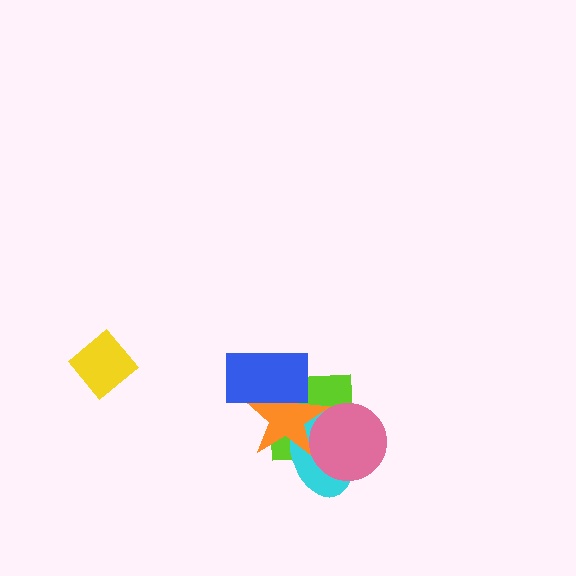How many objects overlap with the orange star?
4 objects overlap with the orange star.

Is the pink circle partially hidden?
No, no other shape covers it.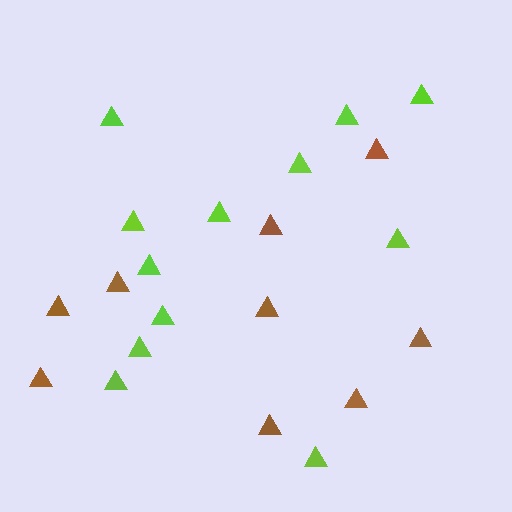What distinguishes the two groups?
There are 2 groups: one group of brown triangles (9) and one group of lime triangles (12).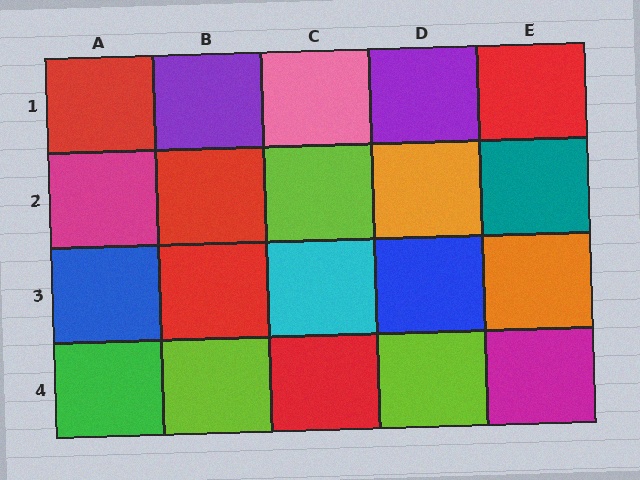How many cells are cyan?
1 cell is cyan.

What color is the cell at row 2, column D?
Orange.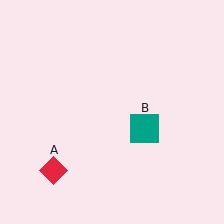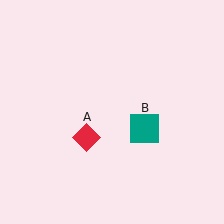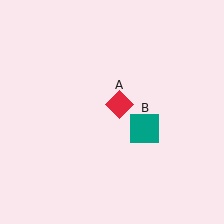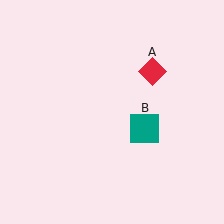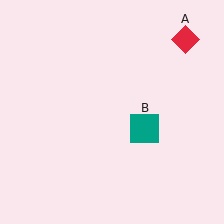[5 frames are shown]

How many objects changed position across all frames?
1 object changed position: red diamond (object A).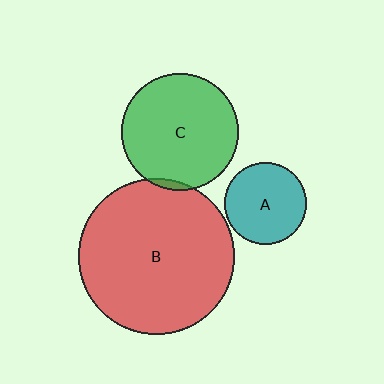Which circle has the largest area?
Circle B (red).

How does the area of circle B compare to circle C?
Approximately 1.8 times.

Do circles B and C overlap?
Yes.